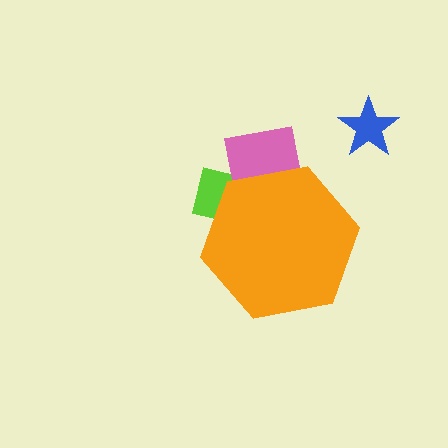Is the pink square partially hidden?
Yes, the pink square is partially hidden behind the orange hexagon.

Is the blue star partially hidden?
No, the blue star is fully visible.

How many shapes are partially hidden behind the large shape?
2 shapes are partially hidden.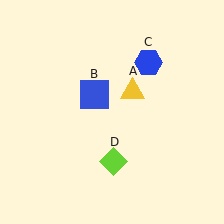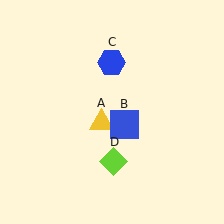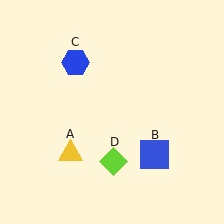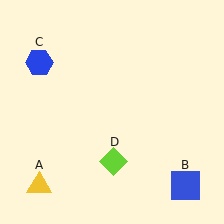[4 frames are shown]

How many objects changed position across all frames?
3 objects changed position: yellow triangle (object A), blue square (object B), blue hexagon (object C).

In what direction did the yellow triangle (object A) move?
The yellow triangle (object A) moved down and to the left.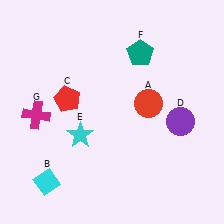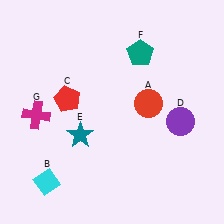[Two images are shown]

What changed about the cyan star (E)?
In Image 1, E is cyan. In Image 2, it changed to teal.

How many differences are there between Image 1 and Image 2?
There is 1 difference between the two images.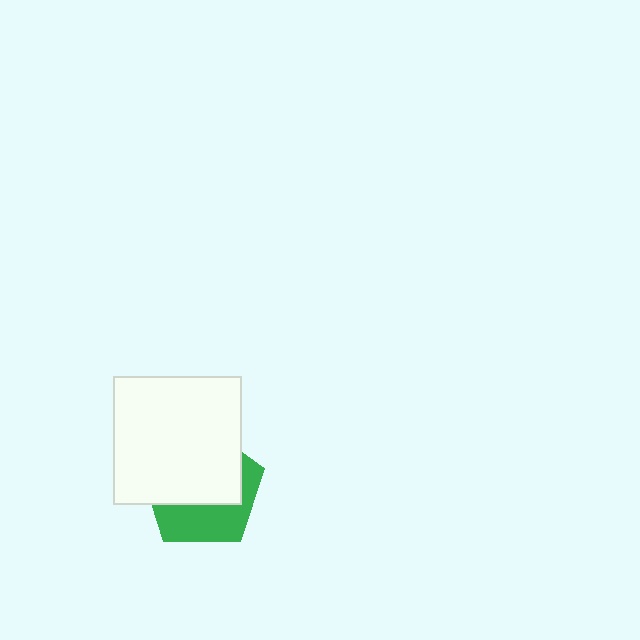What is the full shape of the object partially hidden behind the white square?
The partially hidden object is a green pentagon.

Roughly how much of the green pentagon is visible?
A small part of it is visible (roughly 40%).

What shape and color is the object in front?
The object in front is a white square.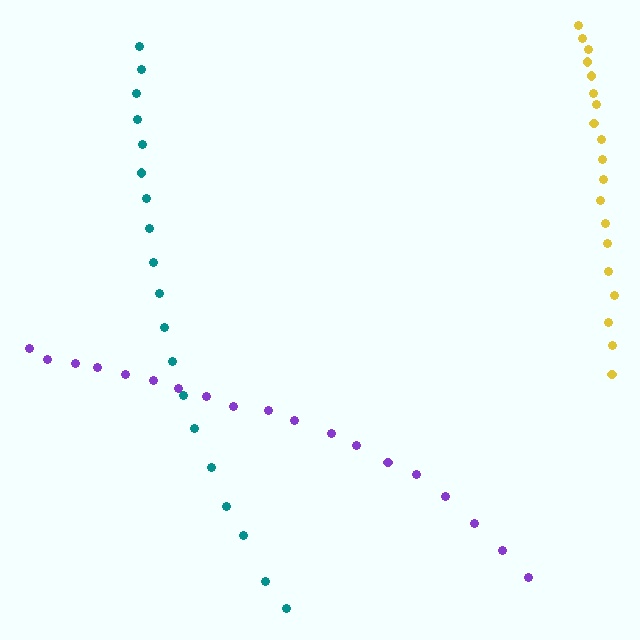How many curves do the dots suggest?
There are 3 distinct paths.